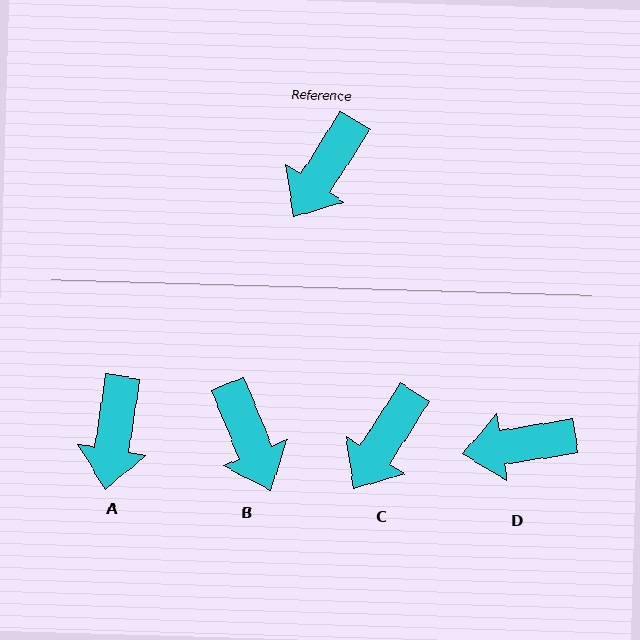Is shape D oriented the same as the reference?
No, it is off by about 49 degrees.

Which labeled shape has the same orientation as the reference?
C.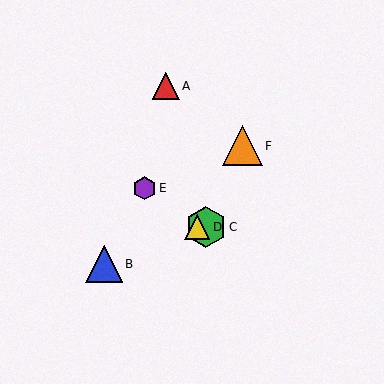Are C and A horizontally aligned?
No, C is at y≈227 and A is at y≈86.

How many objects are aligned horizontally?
2 objects (C, D) are aligned horizontally.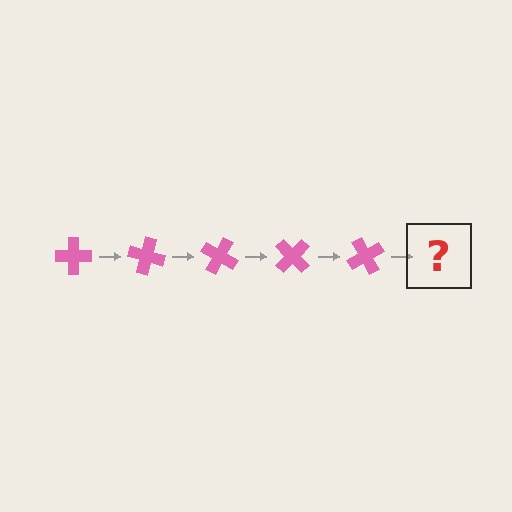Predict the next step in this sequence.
The next step is a pink cross rotated 75 degrees.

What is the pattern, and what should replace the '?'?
The pattern is that the cross rotates 15 degrees each step. The '?' should be a pink cross rotated 75 degrees.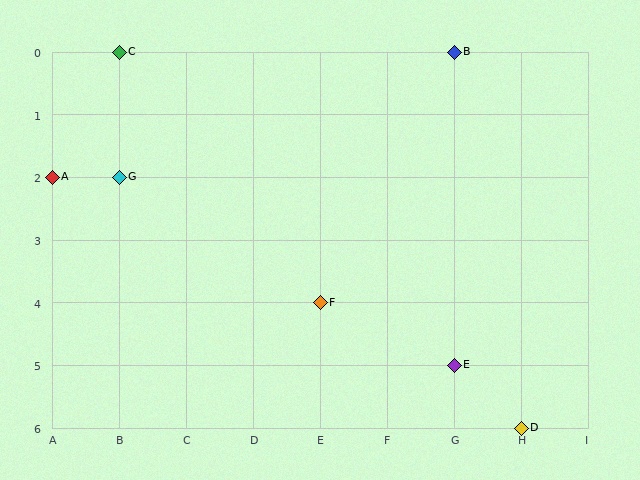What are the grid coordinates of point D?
Point D is at grid coordinates (H, 6).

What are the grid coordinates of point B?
Point B is at grid coordinates (G, 0).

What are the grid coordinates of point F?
Point F is at grid coordinates (E, 4).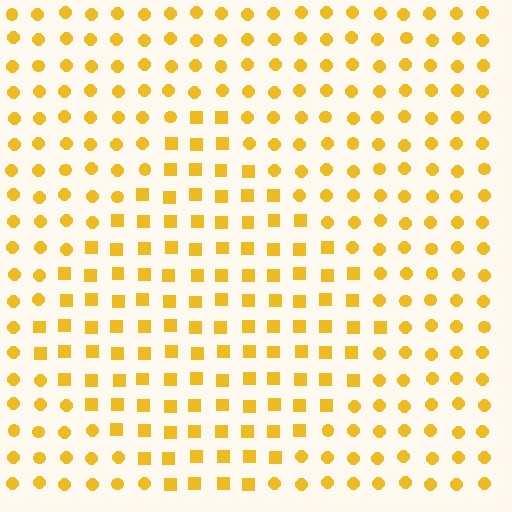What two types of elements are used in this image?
The image uses squares inside the diamond region and circles outside it.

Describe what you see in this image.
The image is filled with small yellow elements arranged in a uniform grid. A diamond-shaped region contains squares, while the surrounding area contains circles. The boundary is defined purely by the change in element shape.